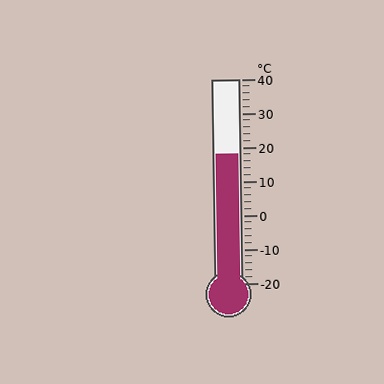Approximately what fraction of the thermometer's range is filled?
The thermometer is filled to approximately 65% of its range.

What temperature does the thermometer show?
The thermometer shows approximately 18°C.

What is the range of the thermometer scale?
The thermometer scale ranges from -20°C to 40°C.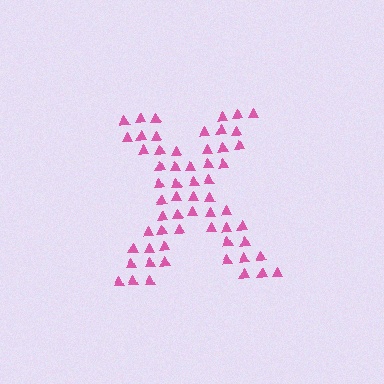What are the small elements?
The small elements are triangles.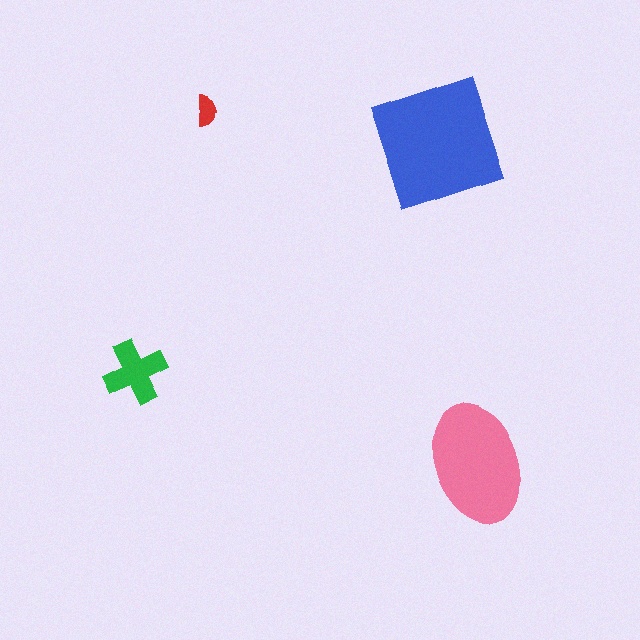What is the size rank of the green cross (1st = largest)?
3rd.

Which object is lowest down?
The pink ellipse is bottommost.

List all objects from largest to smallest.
The blue square, the pink ellipse, the green cross, the red semicircle.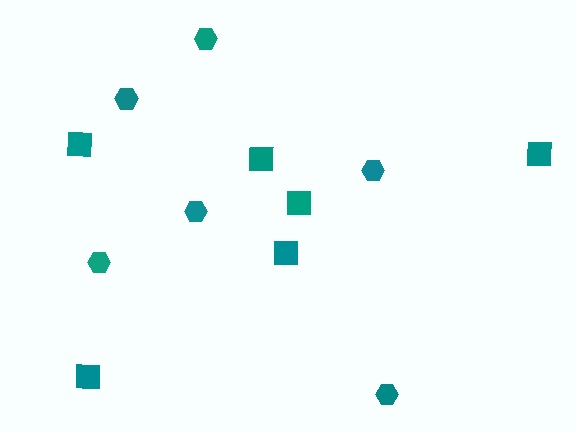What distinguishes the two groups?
There are 2 groups: one group of squares (6) and one group of hexagons (6).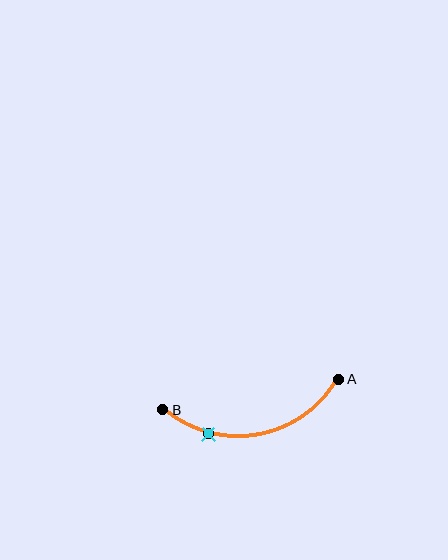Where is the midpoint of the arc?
The arc midpoint is the point on the curve farthest from the straight line joining A and B. It sits below that line.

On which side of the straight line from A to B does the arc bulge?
The arc bulges below the straight line connecting A and B.